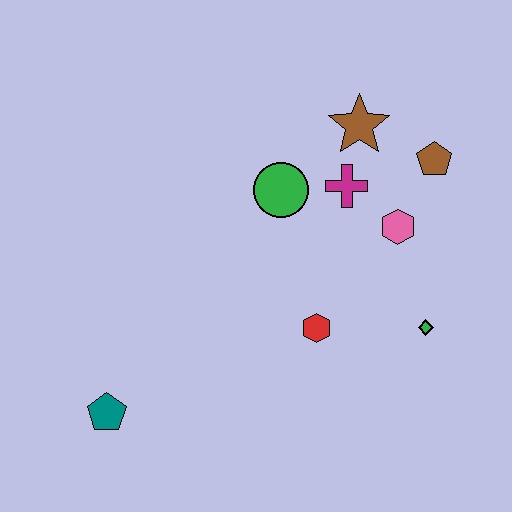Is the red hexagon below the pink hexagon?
Yes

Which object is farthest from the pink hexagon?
The teal pentagon is farthest from the pink hexagon.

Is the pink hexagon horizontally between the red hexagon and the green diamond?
Yes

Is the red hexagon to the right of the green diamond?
No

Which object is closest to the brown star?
The magenta cross is closest to the brown star.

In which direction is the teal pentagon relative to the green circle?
The teal pentagon is below the green circle.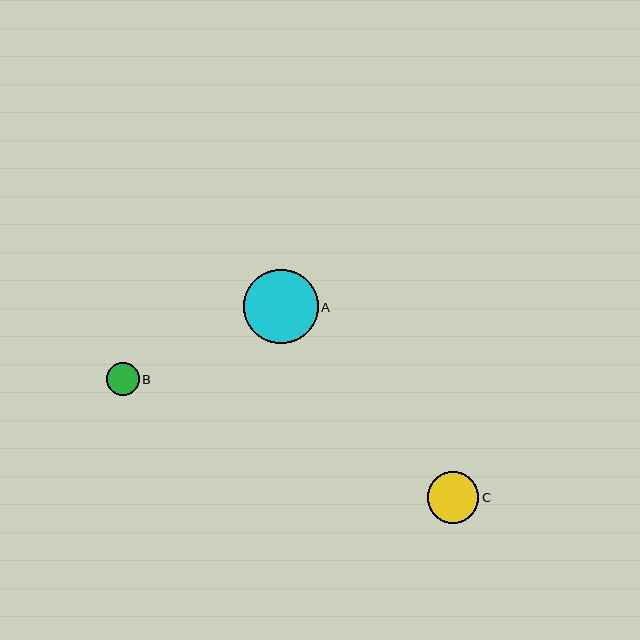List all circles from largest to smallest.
From largest to smallest: A, C, B.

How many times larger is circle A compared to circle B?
Circle A is approximately 2.2 times the size of circle B.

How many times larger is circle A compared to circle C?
Circle A is approximately 1.5 times the size of circle C.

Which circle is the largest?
Circle A is the largest with a size of approximately 74 pixels.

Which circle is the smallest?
Circle B is the smallest with a size of approximately 33 pixels.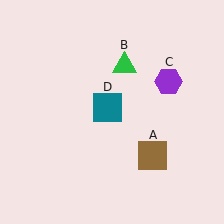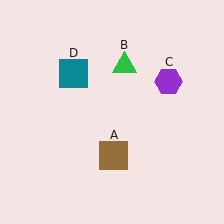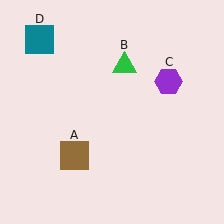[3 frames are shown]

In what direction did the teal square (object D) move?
The teal square (object D) moved up and to the left.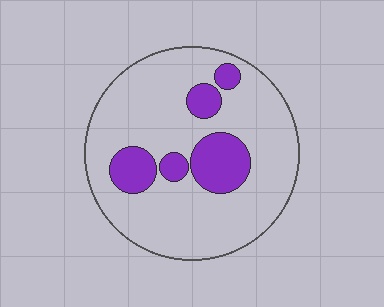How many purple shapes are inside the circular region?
5.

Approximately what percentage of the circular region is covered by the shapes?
Approximately 20%.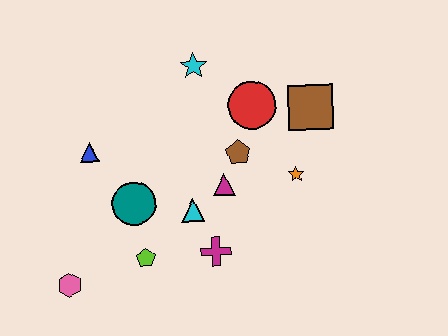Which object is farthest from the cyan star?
The pink hexagon is farthest from the cyan star.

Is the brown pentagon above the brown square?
No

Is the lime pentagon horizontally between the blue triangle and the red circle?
Yes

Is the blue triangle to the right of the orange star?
No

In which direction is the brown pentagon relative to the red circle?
The brown pentagon is below the red circle.